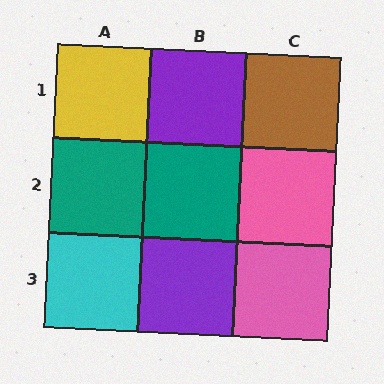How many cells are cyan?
1 cell is cyan.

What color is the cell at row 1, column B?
Purple.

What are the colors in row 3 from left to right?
Cyan, purple, pink.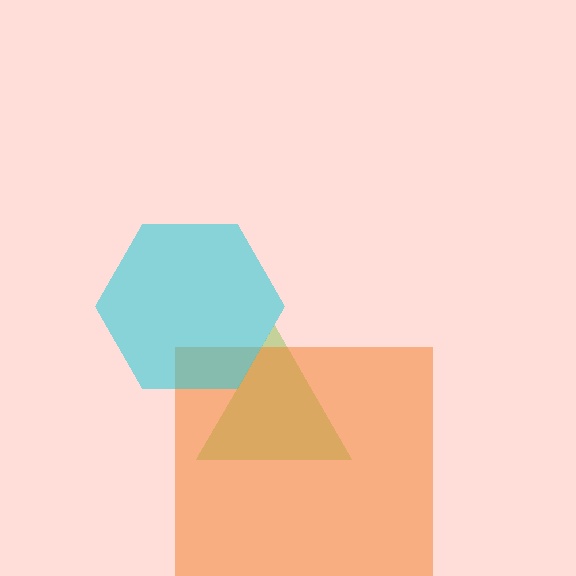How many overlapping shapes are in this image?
There are 3 overlapping shapes in the image.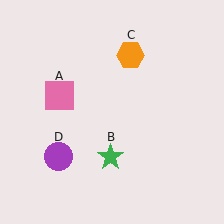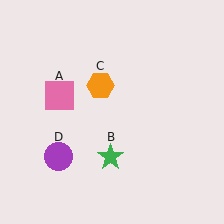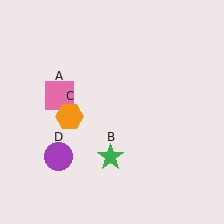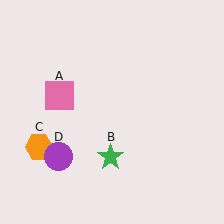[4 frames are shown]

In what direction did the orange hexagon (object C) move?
The orange hexagon (object C) moved down and to the left.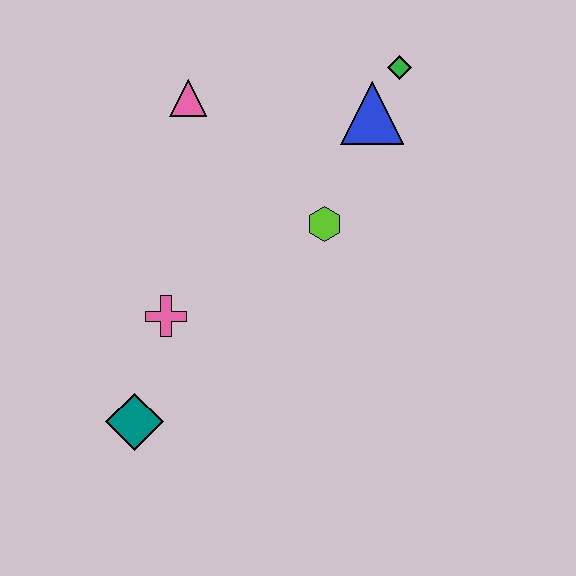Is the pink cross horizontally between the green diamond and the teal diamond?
Yes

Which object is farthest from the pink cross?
The green diamond is farthest from the pink cross.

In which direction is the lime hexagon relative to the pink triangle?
The lime hexagon is to the right of the pink triangle.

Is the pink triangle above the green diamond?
No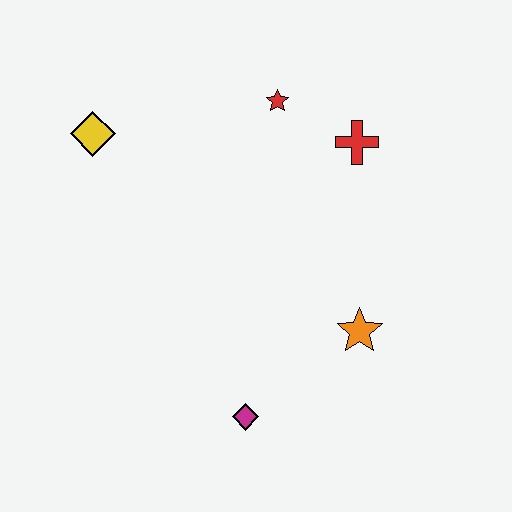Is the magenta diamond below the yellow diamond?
Yes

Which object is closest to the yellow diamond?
The red star is closest to the yellow diamond.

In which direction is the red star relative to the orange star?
The red star is above the orange star.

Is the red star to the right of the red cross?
No